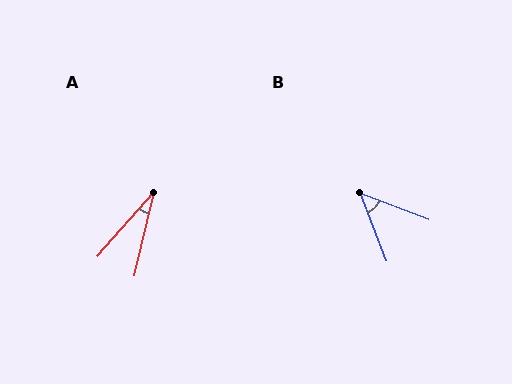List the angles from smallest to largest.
A (28°), B (48°).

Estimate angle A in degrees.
Approximately 28 degrees.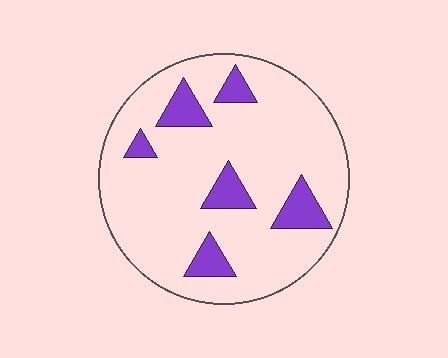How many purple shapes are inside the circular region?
6.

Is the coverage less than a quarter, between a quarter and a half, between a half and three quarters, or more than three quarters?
Less than a quarter.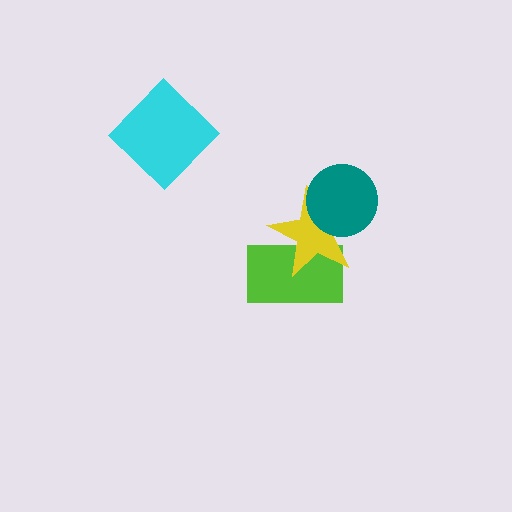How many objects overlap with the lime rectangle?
1 object overlaps with the lime rectangle.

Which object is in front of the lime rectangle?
The yellow star is in front of the lime rectangle.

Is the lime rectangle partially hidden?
Yes, it is partially covered by another shape.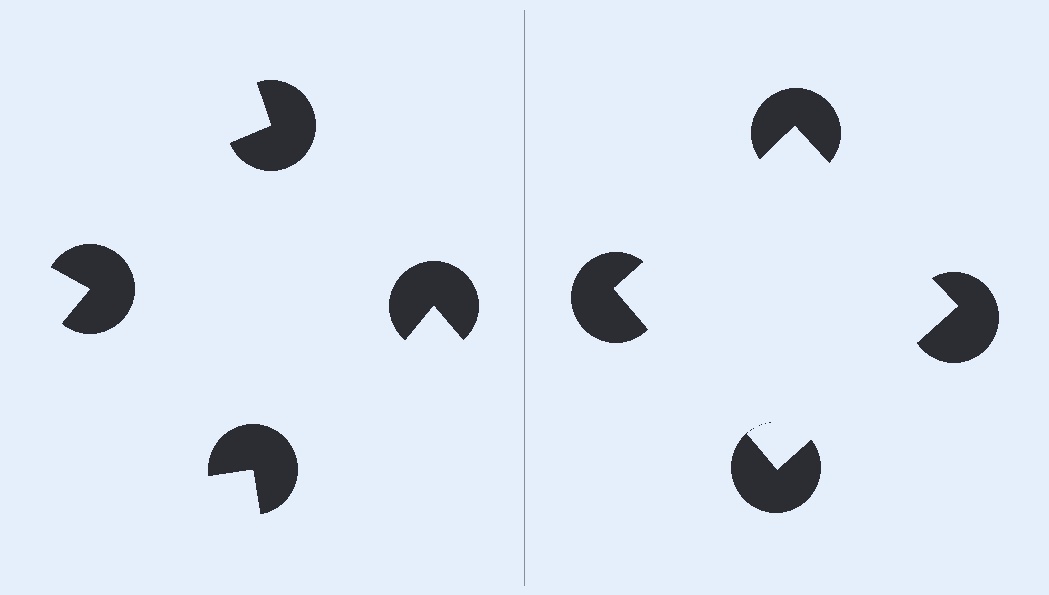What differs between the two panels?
The pac-man discs are positioned identically on both sides; only the wedge orientations differ. On the right they align to a square; on the left they are misaligned.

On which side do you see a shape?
An illusory square appears on the right side. On the left side the wedge cuts are rotated, so no coherent shape forms.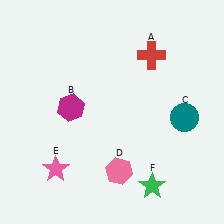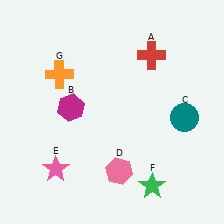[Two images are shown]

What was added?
An orange cross (G) was added in Image 2.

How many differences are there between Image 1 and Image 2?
There is 1 difference between the two images.